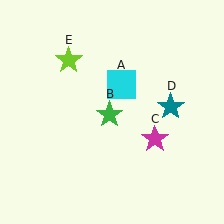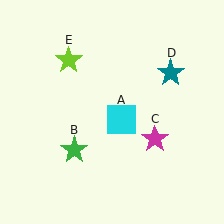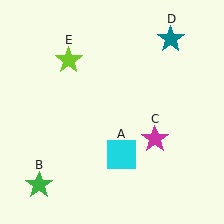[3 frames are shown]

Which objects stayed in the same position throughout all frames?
Magenta star (object C) and lime star (object E) remained stationary.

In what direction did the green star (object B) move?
The green star (object B) moved down and to the left.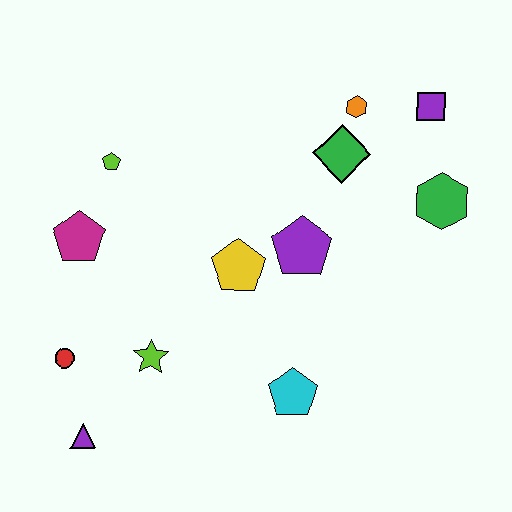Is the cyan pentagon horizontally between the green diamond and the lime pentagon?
Yes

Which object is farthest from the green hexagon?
The purple triangle is farthest from the green hexagon.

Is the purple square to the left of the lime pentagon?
No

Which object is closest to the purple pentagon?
The yellow pentagon is closest to the purple pentagon.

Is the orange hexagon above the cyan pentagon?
Yes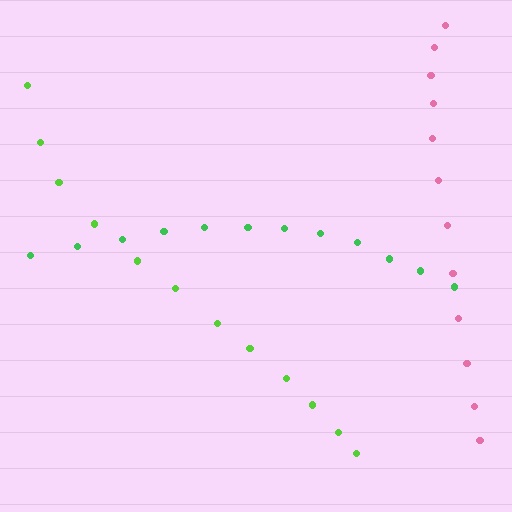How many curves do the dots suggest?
There are 3 distinct paths.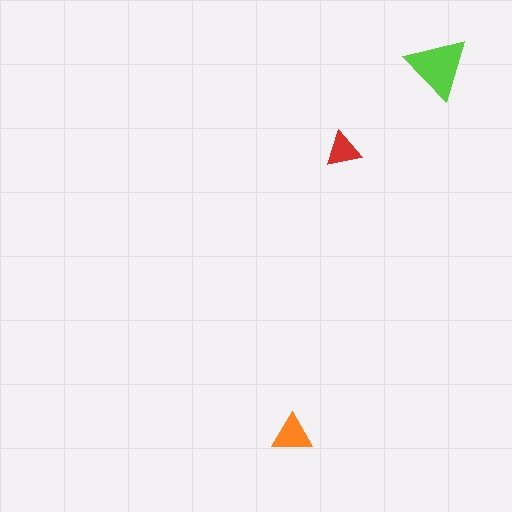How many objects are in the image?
There are 3 objects in the image.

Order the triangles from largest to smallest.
the lime one, the orange one, the red one.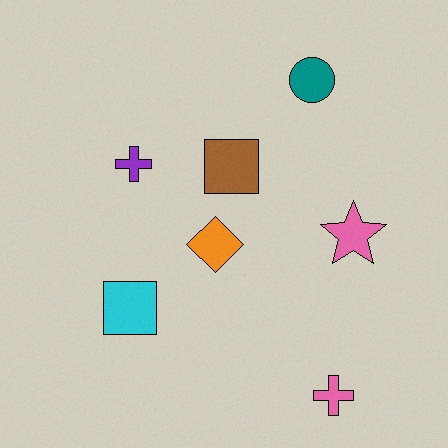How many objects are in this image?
There are 7 objects.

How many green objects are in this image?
There are no green objects.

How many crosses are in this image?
There are 2 crosses.